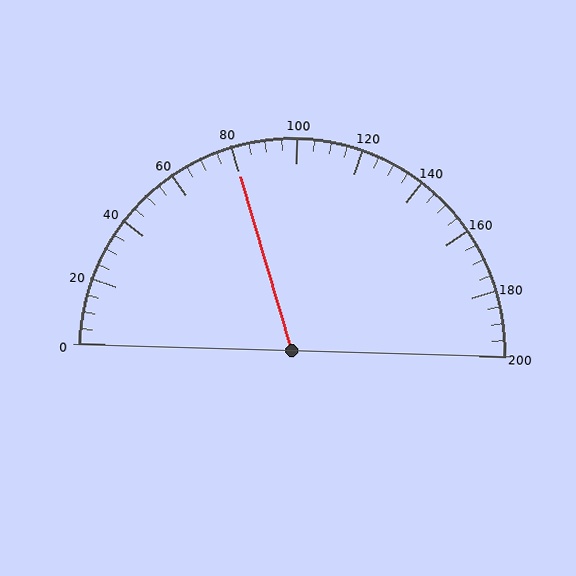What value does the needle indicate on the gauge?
The needle indicates approximately 80.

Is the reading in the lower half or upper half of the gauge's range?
The reading is in the lower half of the range (0 to 200).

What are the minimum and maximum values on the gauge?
The gauge ranges from 0 to 200.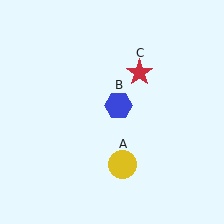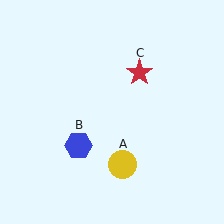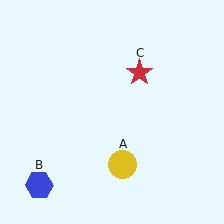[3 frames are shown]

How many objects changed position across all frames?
1 object changed position: blue hexagon (object B).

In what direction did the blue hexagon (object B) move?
The blue hexagon (object B) moved down and to the left.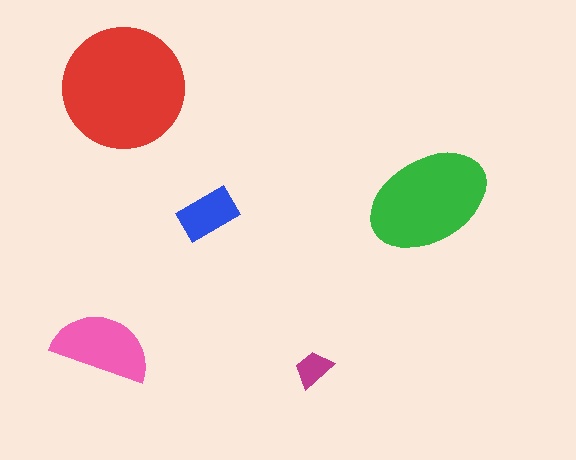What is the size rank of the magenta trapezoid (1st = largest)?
5th.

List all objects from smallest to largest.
The magenta trapezoid, the blue rectangle, the pink semicircle, the green ellipse, the red circle.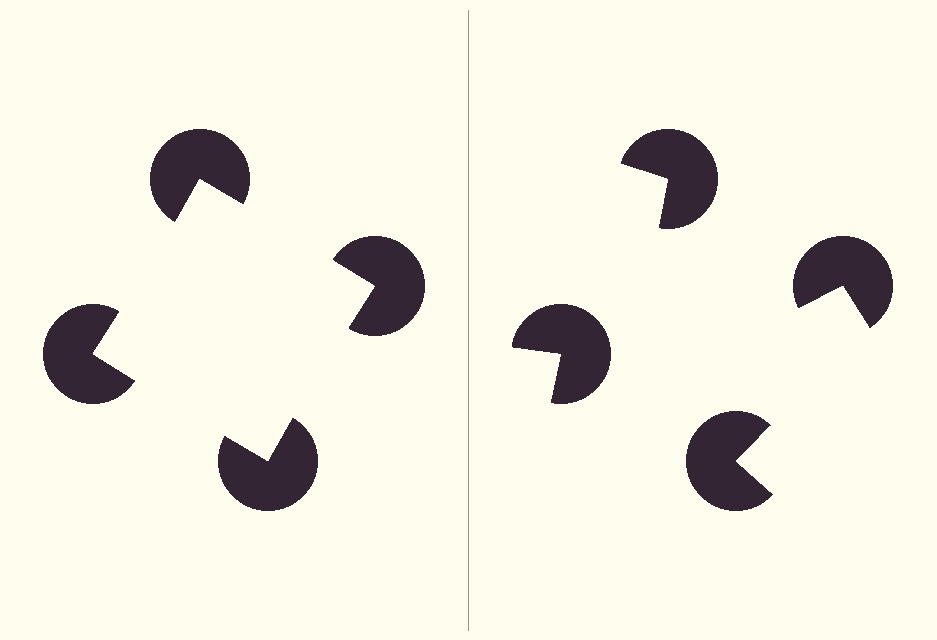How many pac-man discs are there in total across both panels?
8 — 4 on each side.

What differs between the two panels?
The pac-man discs are positioned identically on both sides; only the wedge orientations differ. On the left they align to a square; on the right they are misaligned.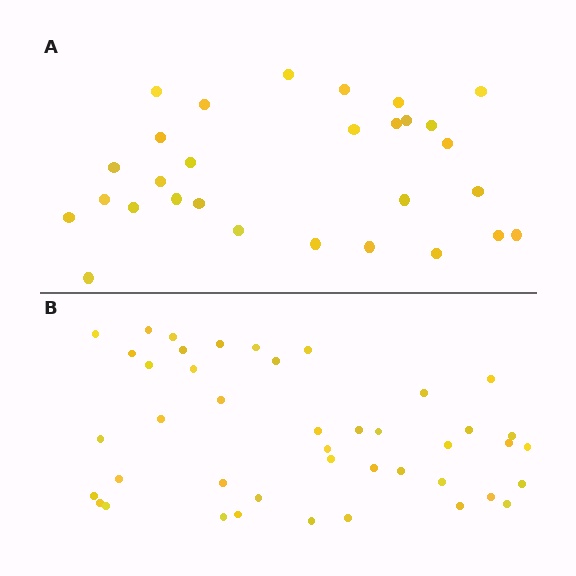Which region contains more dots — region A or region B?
Region B (the bottom region) has more dots.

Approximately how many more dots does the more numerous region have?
Region B has approximately 15 more dots than region A.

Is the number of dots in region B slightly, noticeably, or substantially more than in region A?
Region B has substantially more. The ratio is roughly 1.5 to 1.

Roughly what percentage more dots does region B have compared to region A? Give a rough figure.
About 50% more.